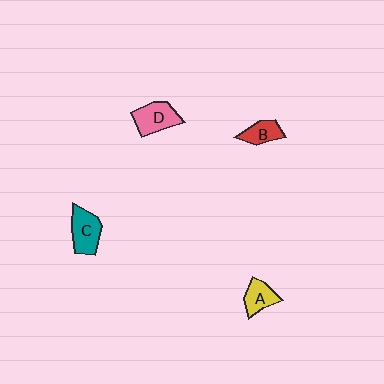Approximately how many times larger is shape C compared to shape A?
Approximately 1.3 times.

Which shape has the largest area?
Shape D (pink).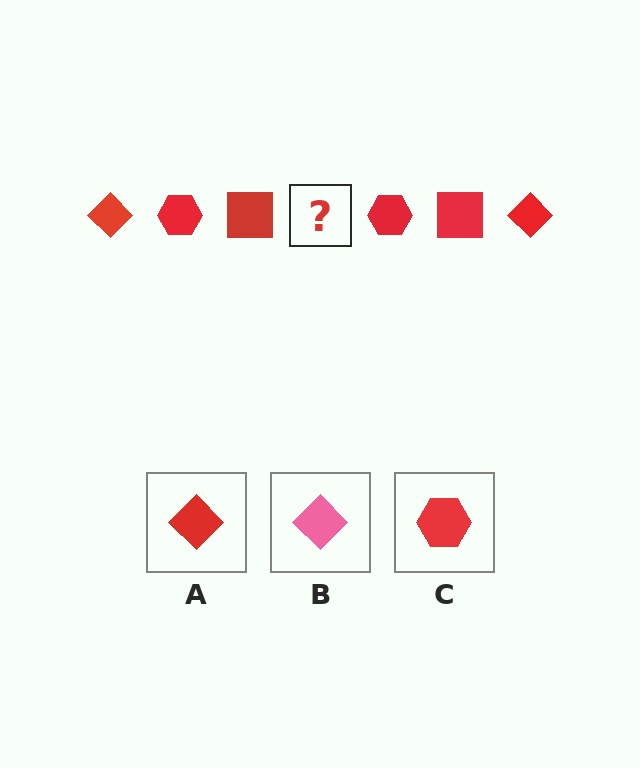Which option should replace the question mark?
Option A.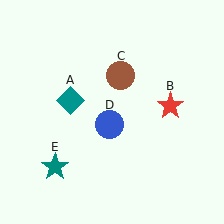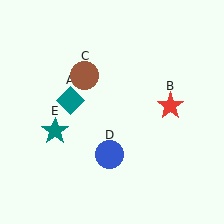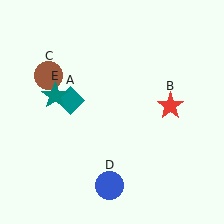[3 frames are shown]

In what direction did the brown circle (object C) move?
The brown circle (object C) moved left.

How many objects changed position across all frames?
3 objects changed position: brown circle (object C), blue circle (object D), teal star (object E).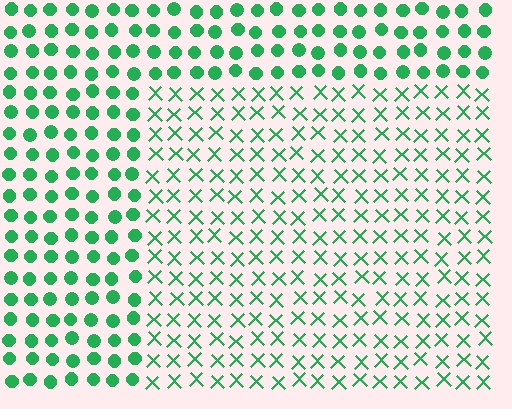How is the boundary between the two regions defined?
The boundary is defined by a change in element shape: X marks inside vs. circles outside. All elements share the same color and spacing.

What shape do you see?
I see a rectangle.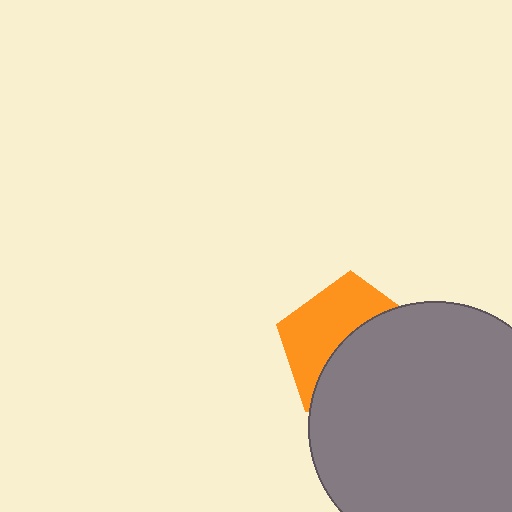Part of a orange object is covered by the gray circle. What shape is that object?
It is a pentagon.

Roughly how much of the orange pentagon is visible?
About half of it is visible (roughly 45%).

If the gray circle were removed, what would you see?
You would see the complete orange pentagon.